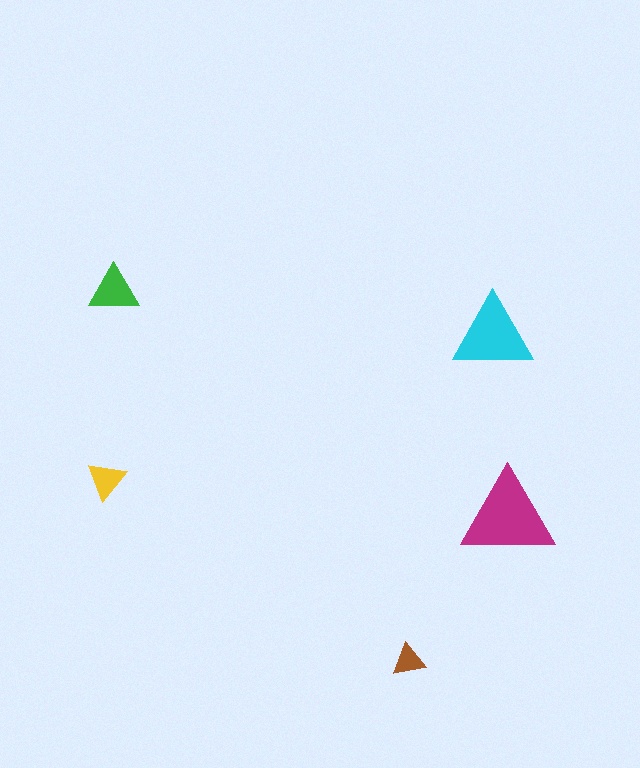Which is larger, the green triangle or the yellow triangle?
The green one.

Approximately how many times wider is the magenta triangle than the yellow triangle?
About 2.5 times wider.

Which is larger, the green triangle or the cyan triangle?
The cyan one.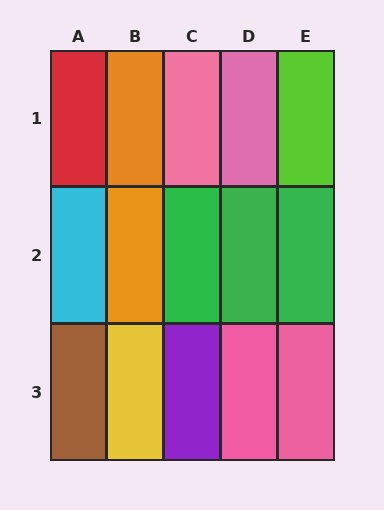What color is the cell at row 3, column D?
Pink.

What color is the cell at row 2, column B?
Orange.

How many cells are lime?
1 cell is lime.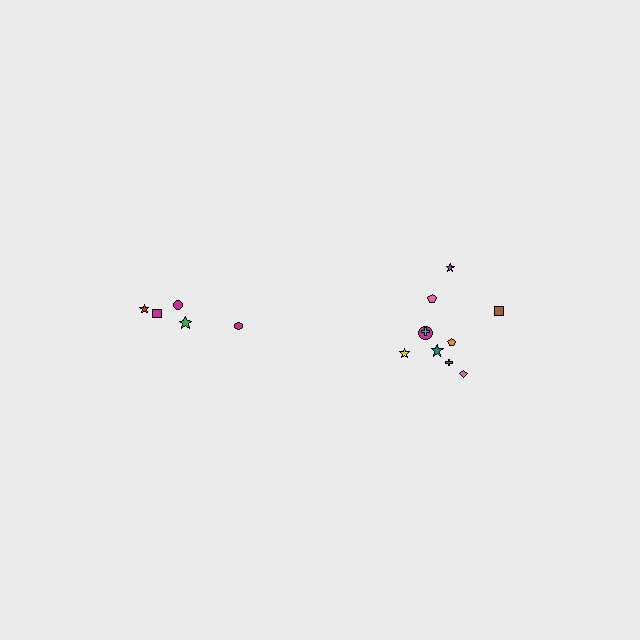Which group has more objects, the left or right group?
The right group.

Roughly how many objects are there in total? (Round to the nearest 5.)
Roughly 15 objects in total.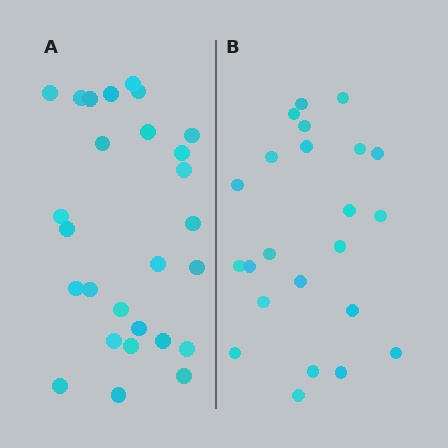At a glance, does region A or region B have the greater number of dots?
Region A (the left region) has more dots.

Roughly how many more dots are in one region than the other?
Region A has about 4 more dots than region B.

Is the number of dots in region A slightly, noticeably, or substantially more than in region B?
Region A has only slightly more — the two regions are fairly close. The ratio is roughly 1.2 to 1.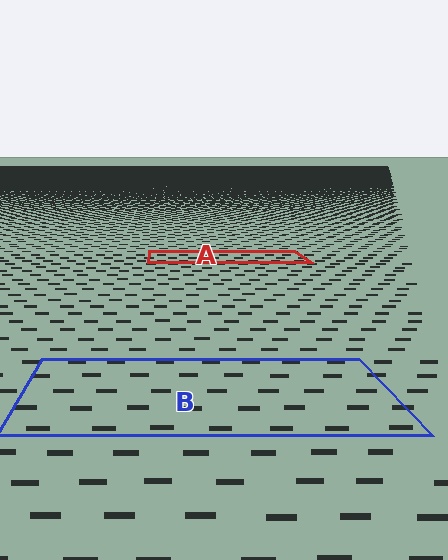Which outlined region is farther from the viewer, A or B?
Region A is farther from the viewer — the texture elements inside it appear smaller and more densely packed.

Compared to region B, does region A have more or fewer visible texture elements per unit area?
Region A has more texture elements per unit area — they are packed more densely because it is farther away.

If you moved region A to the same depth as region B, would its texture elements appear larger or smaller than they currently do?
They would appear larger. At a closer depth, the same texture elements are projected at a bigger on-screen size.